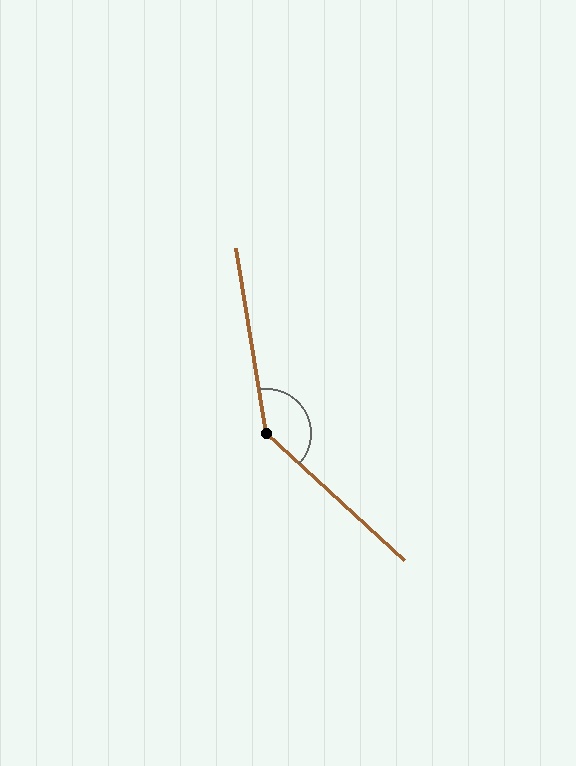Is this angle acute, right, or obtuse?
It is obtuse.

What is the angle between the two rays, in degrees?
Approximately 142 degrees.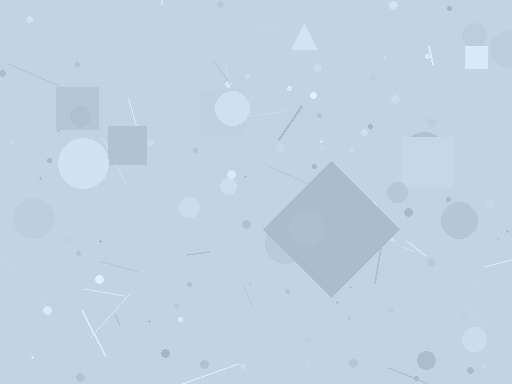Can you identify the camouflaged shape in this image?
The camouflaged shape is a diamond.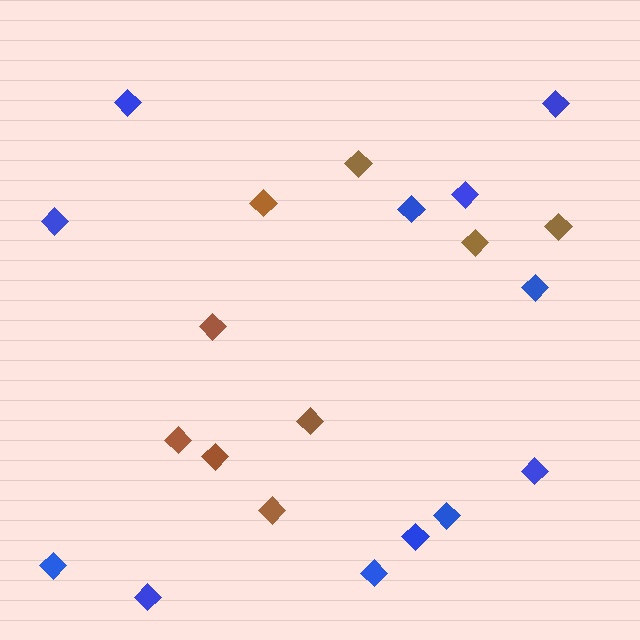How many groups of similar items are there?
There are 2 groups: one group of brown diamonds (9) and one group of blue diamonds (12).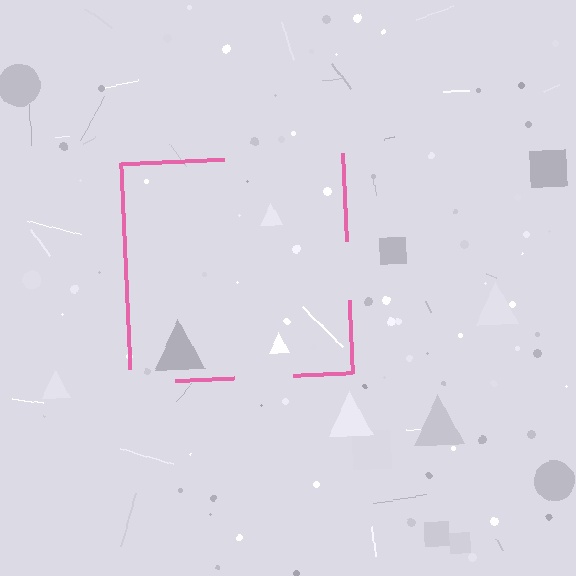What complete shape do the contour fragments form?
The contour fragments form a square.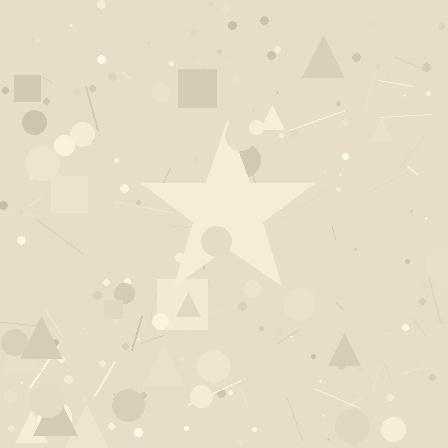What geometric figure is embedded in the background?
A star is embedded in the background.